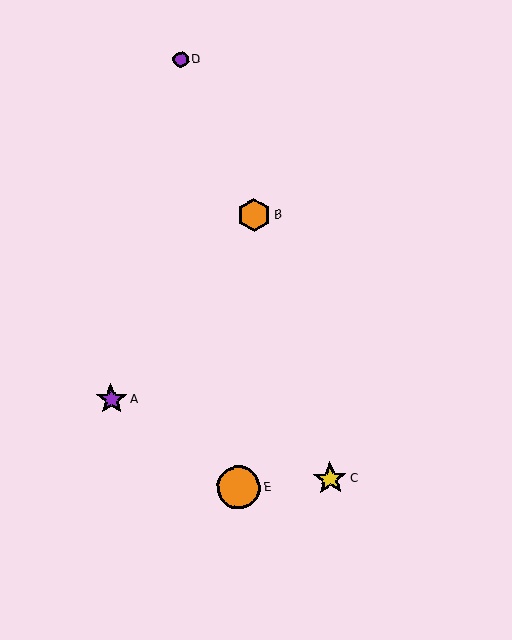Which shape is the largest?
The orange circle (labeled E) is the largest.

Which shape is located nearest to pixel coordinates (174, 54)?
The purple circle (labeled D) at (181, 59) is nearest to that location.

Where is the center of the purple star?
The center of the purple star is at (111, 399).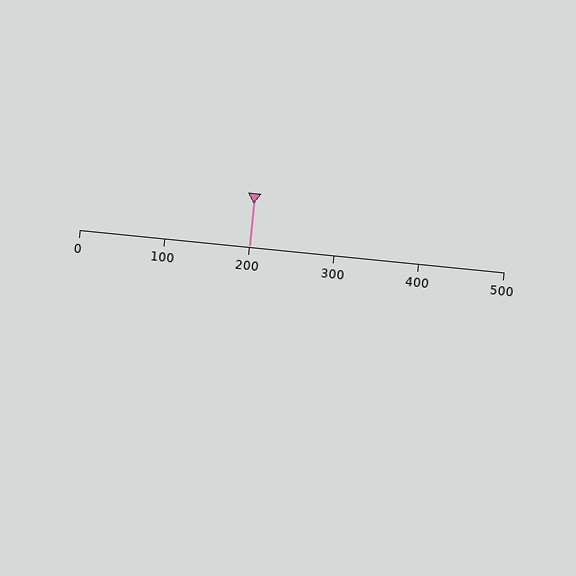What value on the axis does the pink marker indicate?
The marker indicates approximately 200.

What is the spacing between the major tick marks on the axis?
The major ticks are spaced 100 apart.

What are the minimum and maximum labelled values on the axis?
The axis runs from 0 to 500.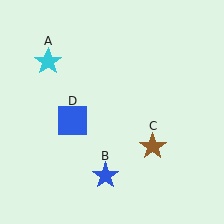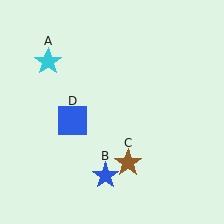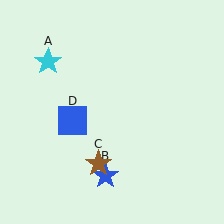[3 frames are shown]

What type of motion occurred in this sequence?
The brown star (object C) rotated clockwise around the center of the scene.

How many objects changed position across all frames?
1 object changed position: brown star (object C).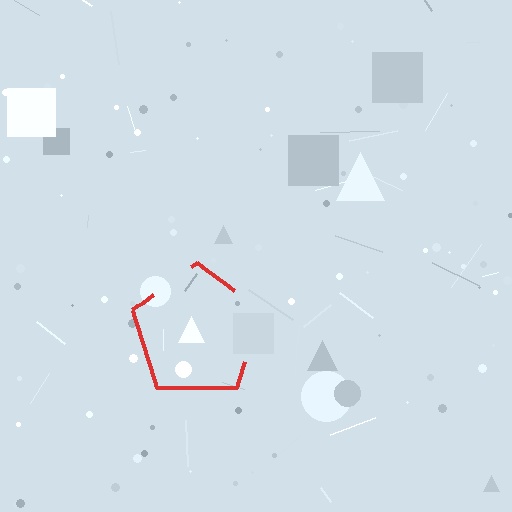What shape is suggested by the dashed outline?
The dashed outline suggests a pentagon.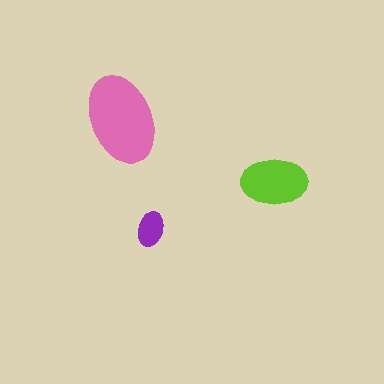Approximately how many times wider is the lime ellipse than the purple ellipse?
About 2 times wider.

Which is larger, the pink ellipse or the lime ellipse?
The pink one.